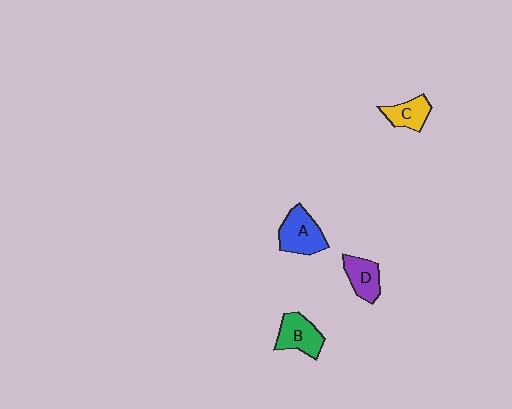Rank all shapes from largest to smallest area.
From largest to smallest: A (blue), B (green), D (purple), C (yellow).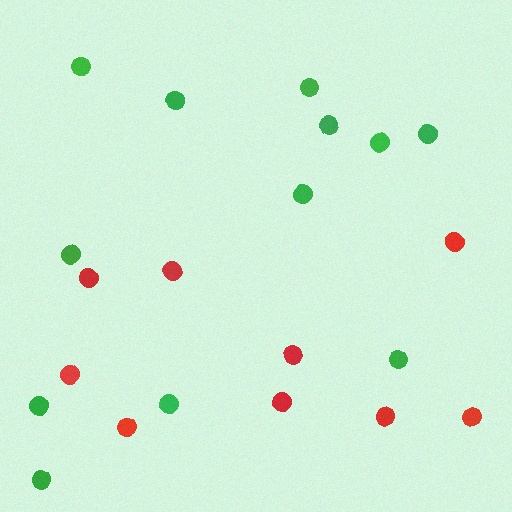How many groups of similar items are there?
There are 2 groups: one group of red circles (9) and one group of green circles (12).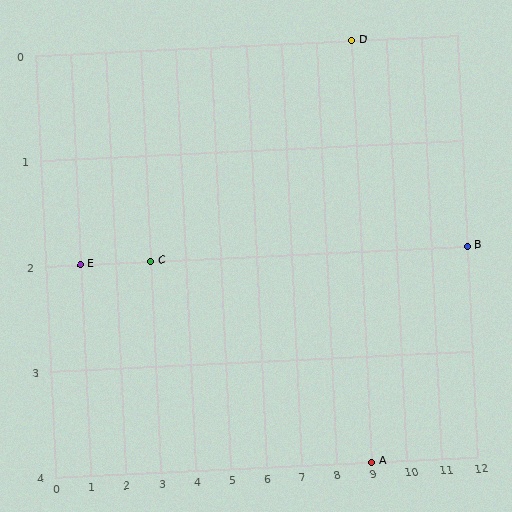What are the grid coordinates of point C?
Point C is at grid coordinates (3, 2).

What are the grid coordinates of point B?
Point B is at grid coordinates (12, 2).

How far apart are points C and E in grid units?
Points C and E are 2 columns apart.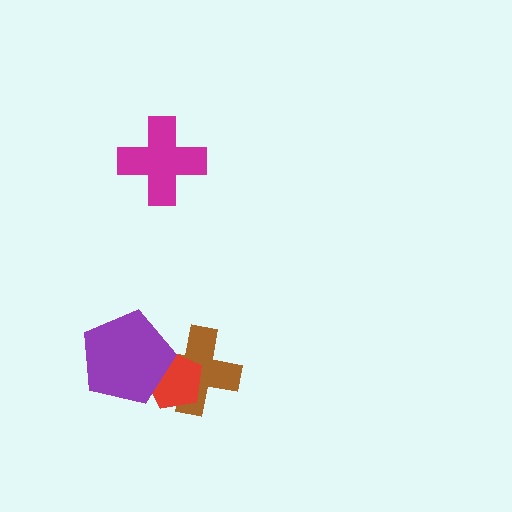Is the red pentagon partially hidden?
Yes, it is partially covered by another shape.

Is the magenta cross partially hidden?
No, no other shape covers it.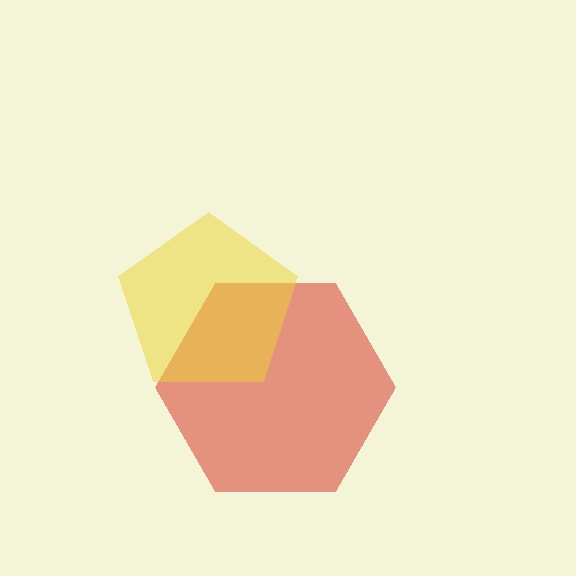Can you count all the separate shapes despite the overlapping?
Yes, there are 2 separate shapes.